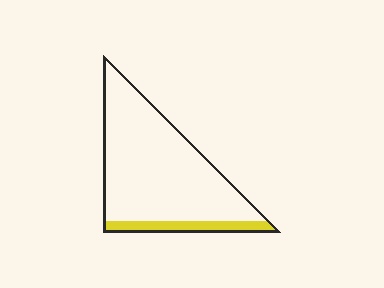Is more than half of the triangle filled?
No.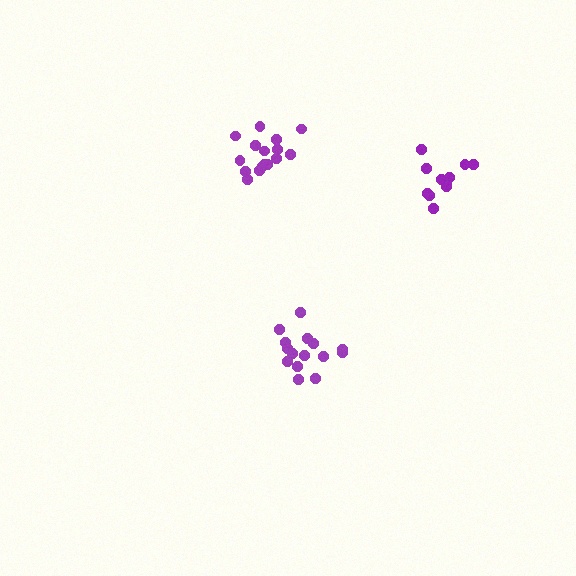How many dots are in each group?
Group 1: 15 dots, Group 2: 16 dots, Group 3: 12 dots (43 total).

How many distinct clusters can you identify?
There are 3 distinct clusters.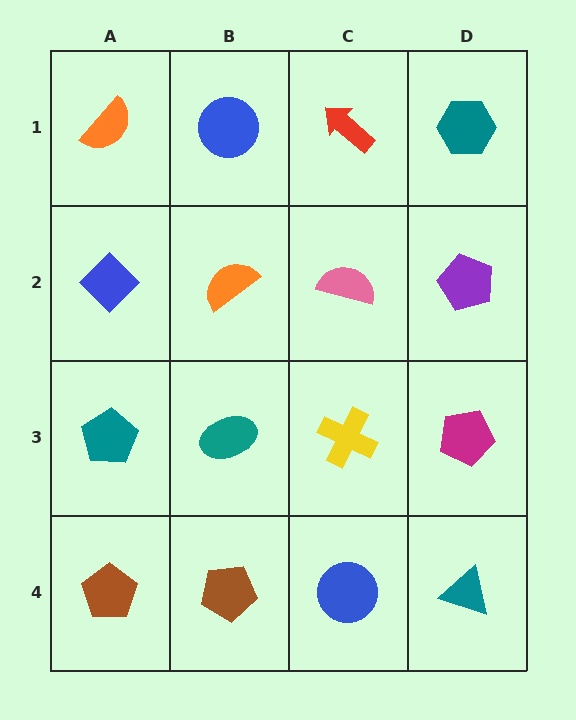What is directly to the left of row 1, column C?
A blue circle.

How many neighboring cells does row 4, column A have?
2.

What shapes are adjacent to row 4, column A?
A teal pentagon (row 3, column A), a brown pentagon (row 4, column B).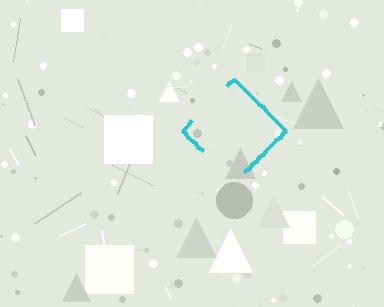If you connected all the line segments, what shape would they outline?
They would outline a diamond.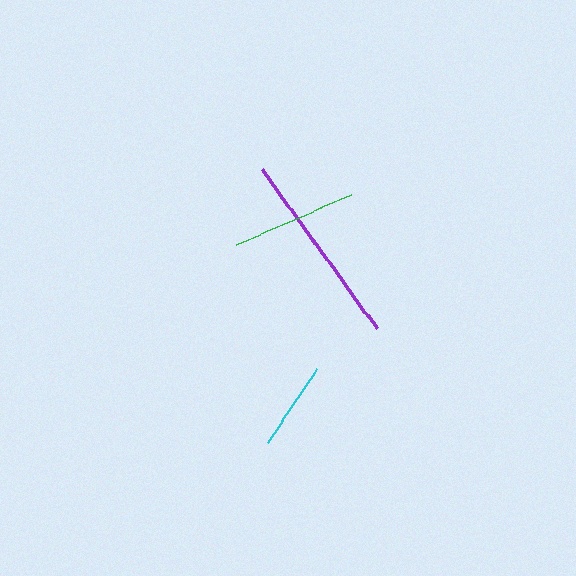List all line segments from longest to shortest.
From longest to shortest: purple, green, cyan.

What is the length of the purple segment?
The purple segment is approximately 196 pixels long.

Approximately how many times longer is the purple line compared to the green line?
The purple line is approximately 1.6 times the length of the green line.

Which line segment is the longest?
The purple line is the longest at approximately 196 pixels.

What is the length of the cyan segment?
The cyan segment is approximately 89 pixels long.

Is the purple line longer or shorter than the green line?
The purple line is longer than the green line.